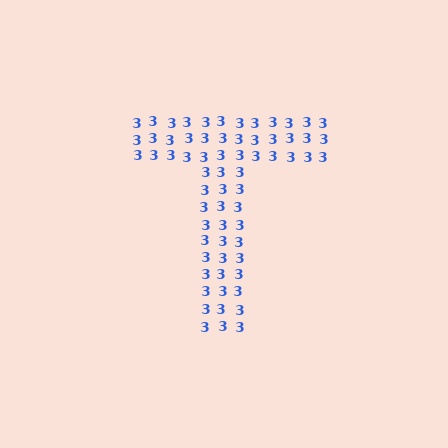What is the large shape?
The large shape is the letter T.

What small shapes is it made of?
It is made of small digit 3's.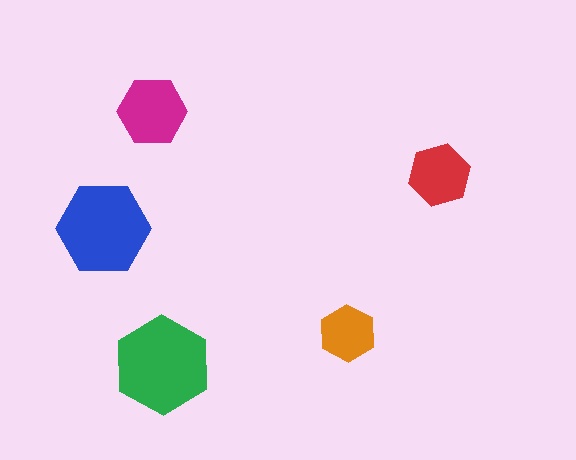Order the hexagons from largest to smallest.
the green one, the blue one, the magenta one, the red one, the orange one.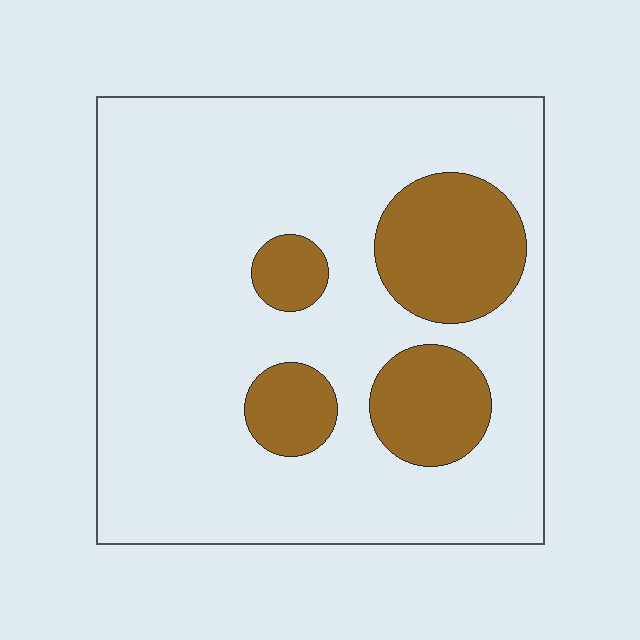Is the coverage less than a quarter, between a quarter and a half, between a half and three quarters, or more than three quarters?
Less than a quarter.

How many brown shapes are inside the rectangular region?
4.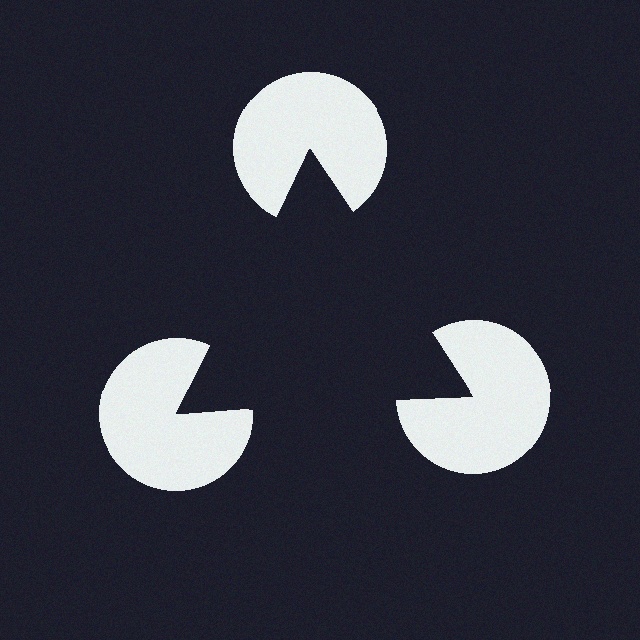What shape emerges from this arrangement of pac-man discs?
An illusory triangle — its edges are inferred from the aligned wedge cuts in the pac-man discs, not physically drawn.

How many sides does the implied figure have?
3 sides.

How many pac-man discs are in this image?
There are 3 — one at each vertex of the illusory triangle.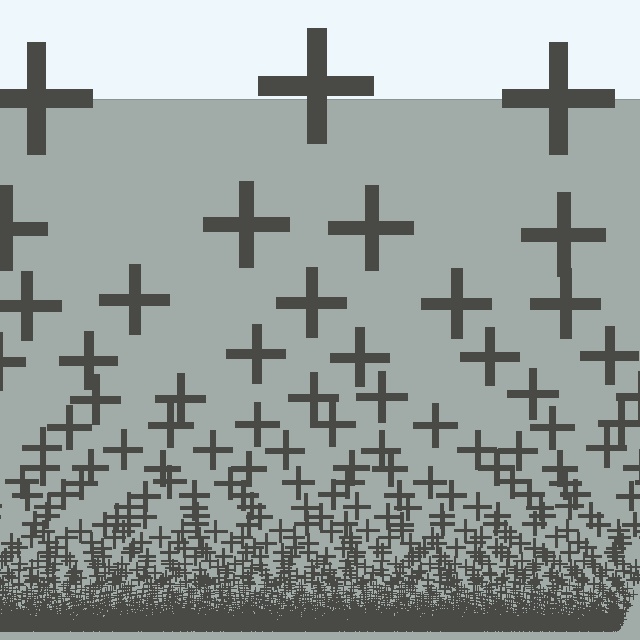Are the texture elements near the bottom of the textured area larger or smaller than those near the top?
Smaller. The gradient is inverted — elements near the bottom are smaller and denser.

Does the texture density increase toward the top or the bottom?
Density increases toward the bottom.